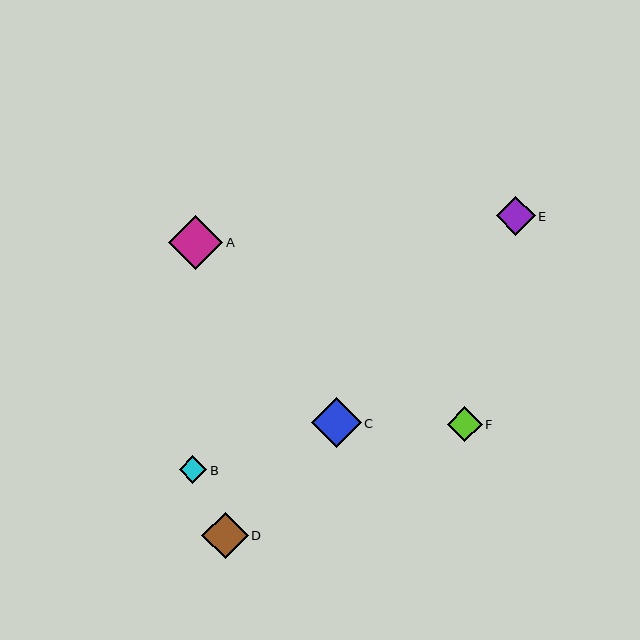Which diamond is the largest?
Diamond A is the largest with a size of approximately 55 pixels.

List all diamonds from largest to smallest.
From largest to smallest: A, C, D, E, F, B.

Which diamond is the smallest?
Diamond B is the smallest with a size of approximately 28 pixels.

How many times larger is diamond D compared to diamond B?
Diamond D is approximately 1.7 times the size of diamond B.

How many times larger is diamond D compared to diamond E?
Diamond D is approximately 1.2 times the size of diamond E.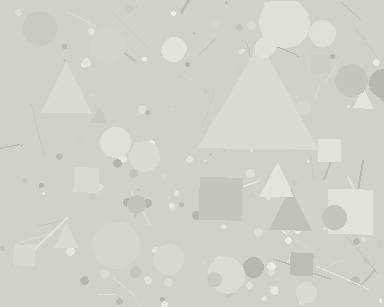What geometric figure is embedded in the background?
A triangle is embedded in the background.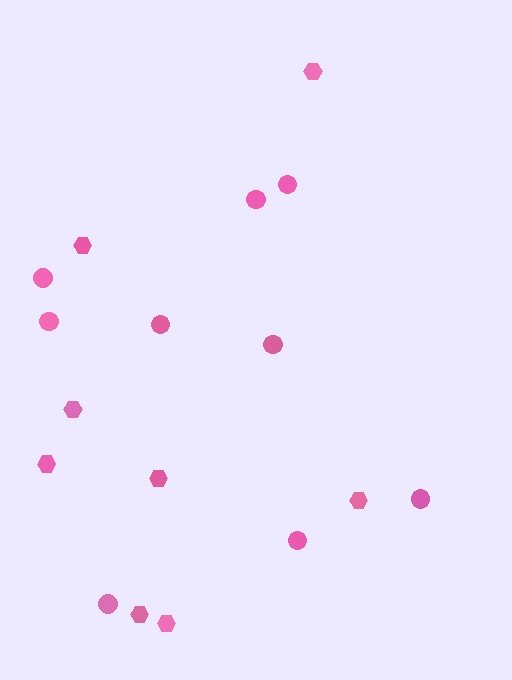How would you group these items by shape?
There are 2 groups: one group of hexagons (8) and one group of circles (9).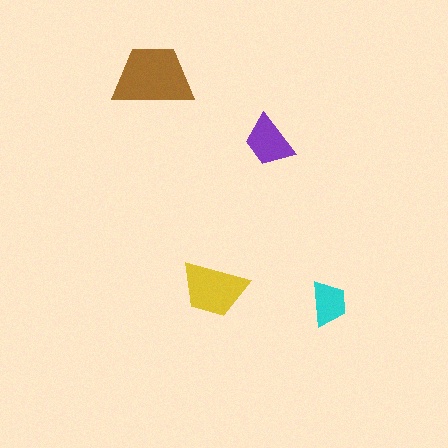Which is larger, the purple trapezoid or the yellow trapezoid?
The yellow one.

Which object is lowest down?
The cyan trapezoid is bottommost.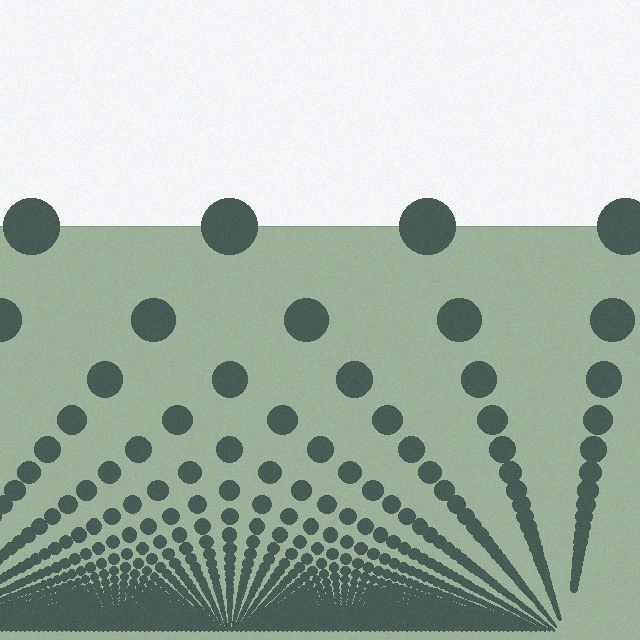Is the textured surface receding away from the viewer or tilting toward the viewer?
The surface appears to tilt toward the viewer. Texture elements get larger and sparser toward the top.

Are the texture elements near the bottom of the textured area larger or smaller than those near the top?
Smaller. The gradient is inverted — elements near the bottom are smaller and denser.